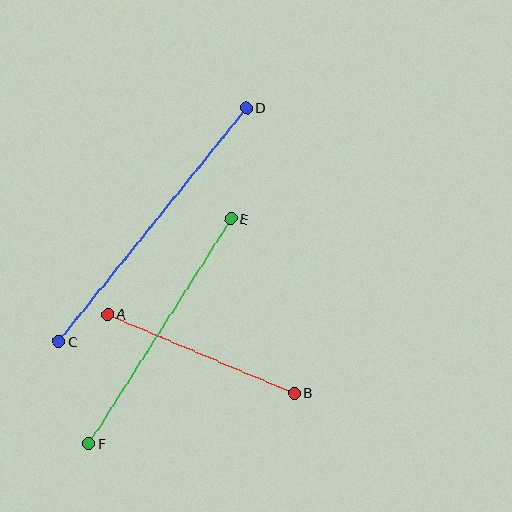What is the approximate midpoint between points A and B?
The midpoint is at approximately (201, 353) pixels.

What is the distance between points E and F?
The distance is approximately 266 pixels.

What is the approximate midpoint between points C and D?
The midpoint is at approximately (153, 225) pixels.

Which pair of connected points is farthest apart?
Points C and D are farthest apart.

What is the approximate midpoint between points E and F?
The midpoint is at approximately (160, 331) pixels.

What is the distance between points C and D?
The distance is approximately 300 pixels.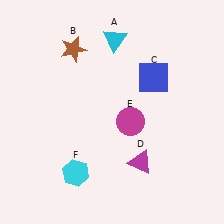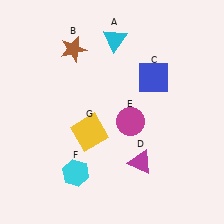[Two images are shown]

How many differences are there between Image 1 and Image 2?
There is 1 difference between the two images.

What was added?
A yellow square (G) was added in Image 2.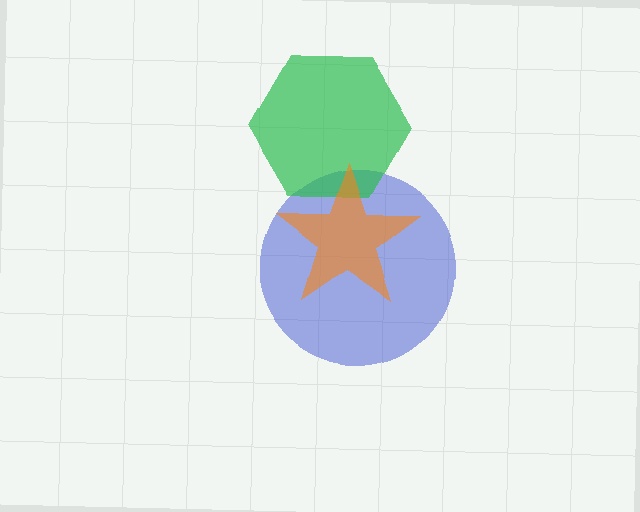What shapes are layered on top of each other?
The layered shapes are: a blue circle, a green hexagon, an orange star.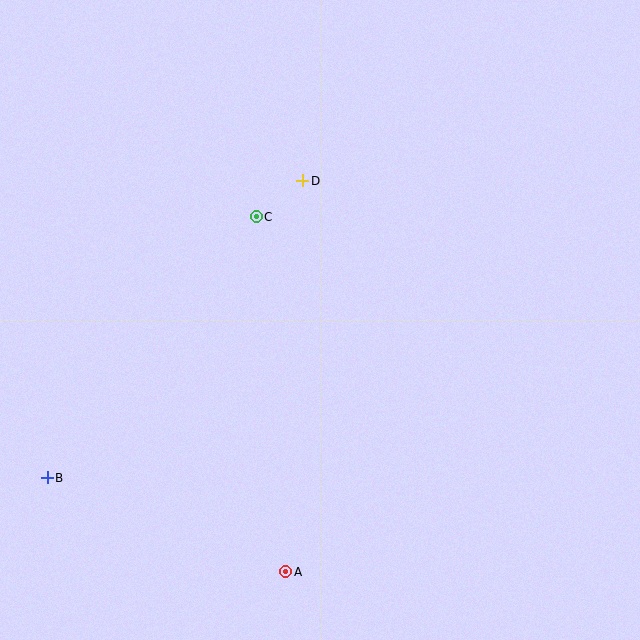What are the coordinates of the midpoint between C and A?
The midpoint between C and A is at (271, 394).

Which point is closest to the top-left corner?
Point C is closest to the top-left corner.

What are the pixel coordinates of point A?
Point A is at (286, 572).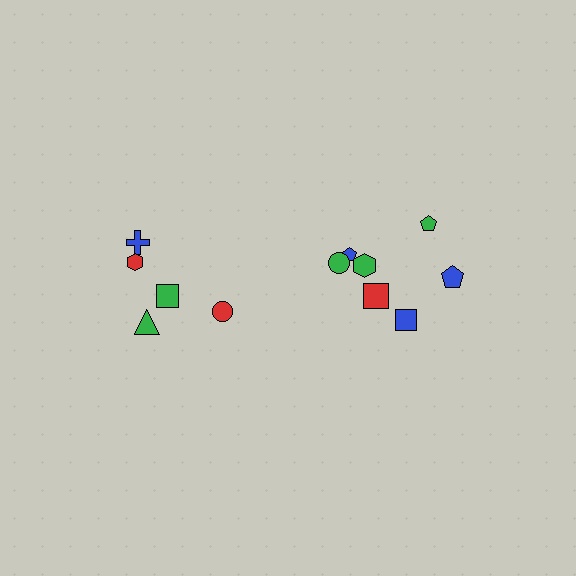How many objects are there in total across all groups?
There are 12 objects.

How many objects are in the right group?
There are 7 objects.